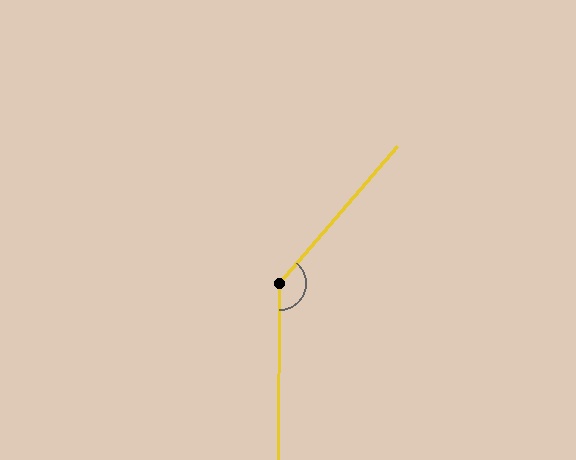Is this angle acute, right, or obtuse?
It is obtuse.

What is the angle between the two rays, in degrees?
Approximately 140 degrees.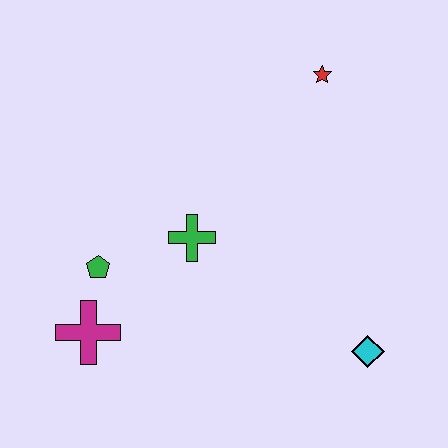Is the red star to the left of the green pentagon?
No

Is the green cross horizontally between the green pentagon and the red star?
Yes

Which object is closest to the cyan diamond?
The green cross is closest to the cyan diamond.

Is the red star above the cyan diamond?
Yes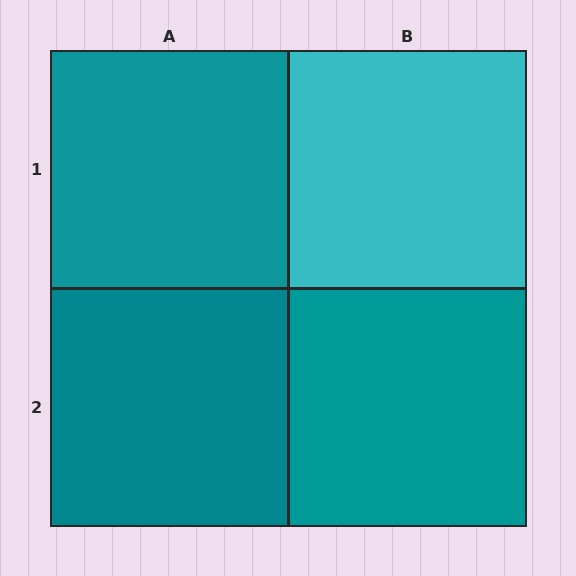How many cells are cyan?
1 cell is cyan.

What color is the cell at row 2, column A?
Teal.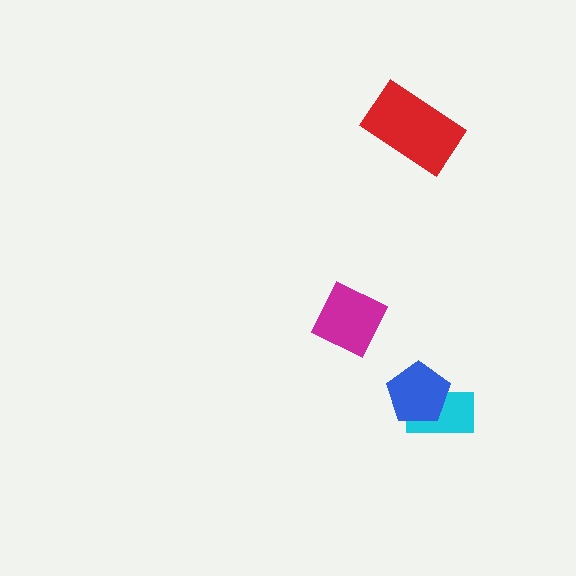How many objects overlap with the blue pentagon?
1 object overlaps with the blue pentagon.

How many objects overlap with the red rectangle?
0 objects overlap with the red rectangle.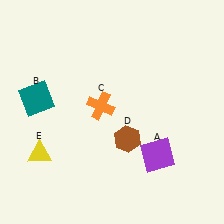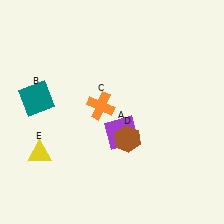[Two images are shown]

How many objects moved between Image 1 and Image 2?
1 object moved between the two images.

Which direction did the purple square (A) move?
The purple square (A) moved left.